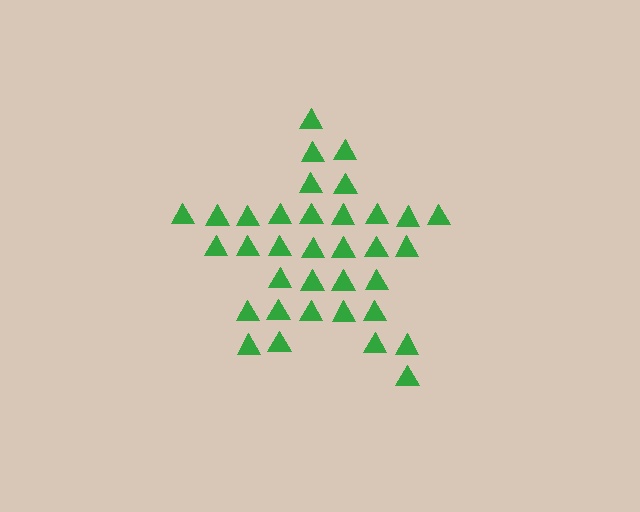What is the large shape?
The large shape is a star.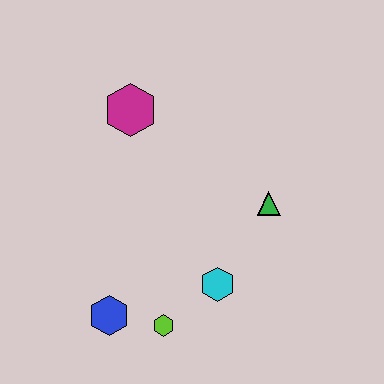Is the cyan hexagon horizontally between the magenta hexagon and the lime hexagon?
No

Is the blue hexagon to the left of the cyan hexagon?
Yes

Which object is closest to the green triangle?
The cyan hexagon is closest to the green triangle.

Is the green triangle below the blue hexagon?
No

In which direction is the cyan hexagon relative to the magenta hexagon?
The cyan hexagon is below the magenta hexagon.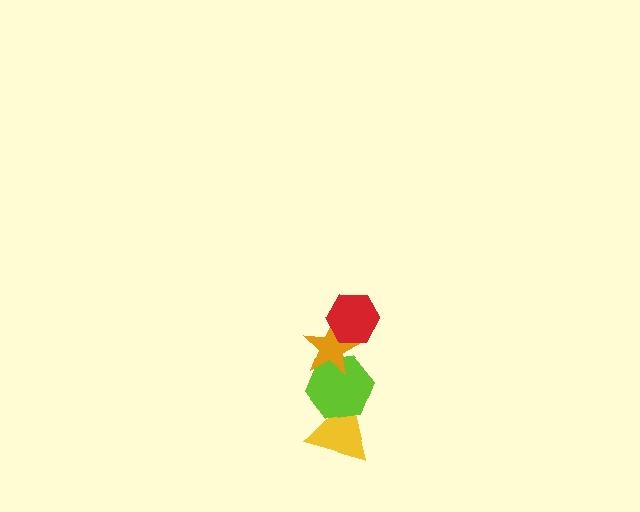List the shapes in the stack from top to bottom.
From top to bottom: the red hexagon, the orange star, the lime hexagon, the yellow triangle.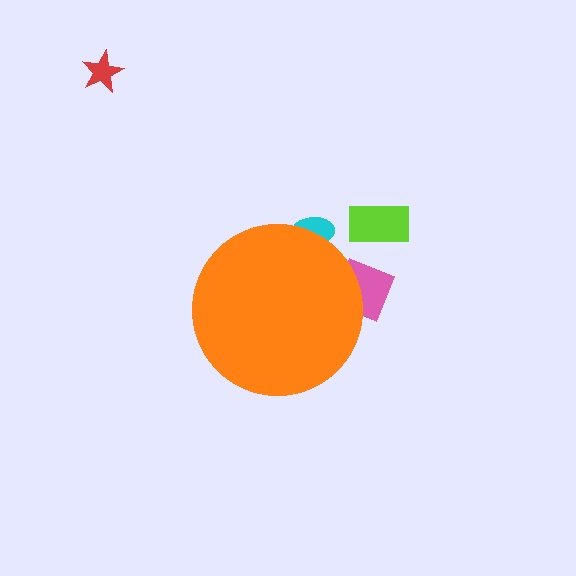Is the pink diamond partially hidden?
Yes, the pink diamond is partially hidden behind the orange circle.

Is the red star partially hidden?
No, the red star is fully visible.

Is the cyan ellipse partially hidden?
Yes, the cyan ellipse is partially hidden behind the orange circle.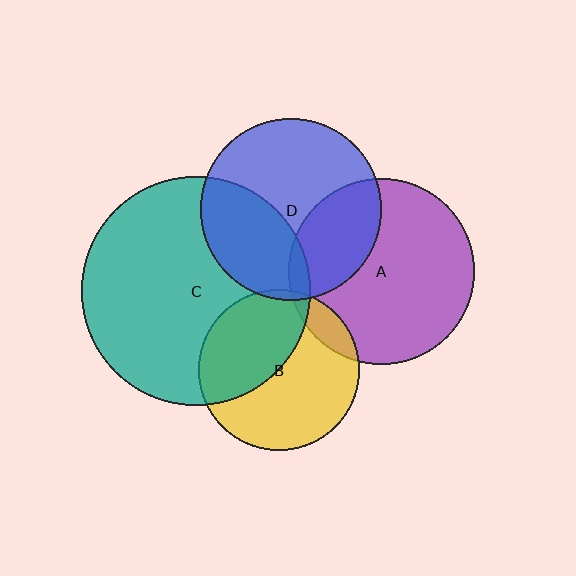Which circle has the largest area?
Circle C (teal).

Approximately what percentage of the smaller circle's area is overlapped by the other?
Approximately 5%.